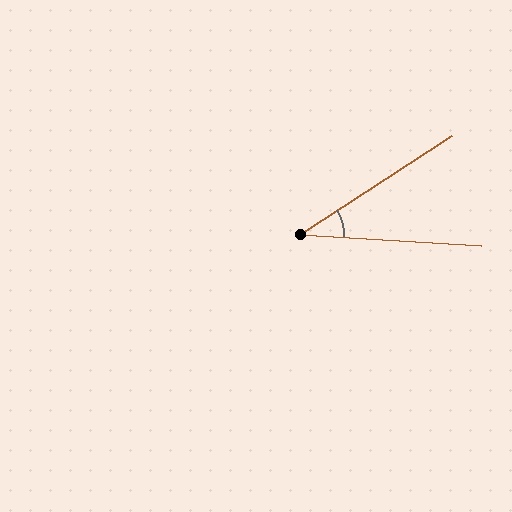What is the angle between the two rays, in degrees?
Approximately 36 degrees.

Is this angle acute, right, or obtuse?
It is acute.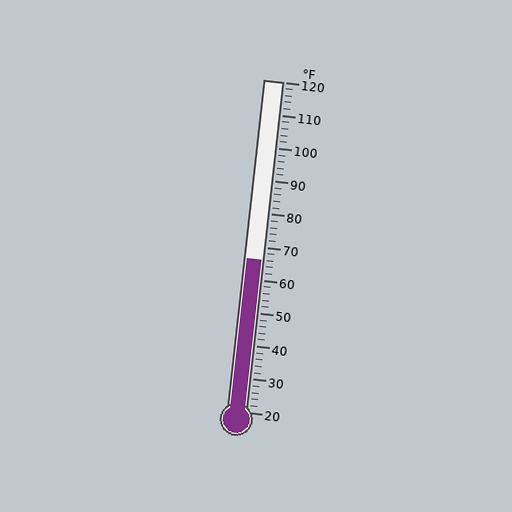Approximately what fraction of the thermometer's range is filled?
The thermometer is filled to approximately 45% of its range.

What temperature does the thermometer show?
The thermometer shows approximately 66°F.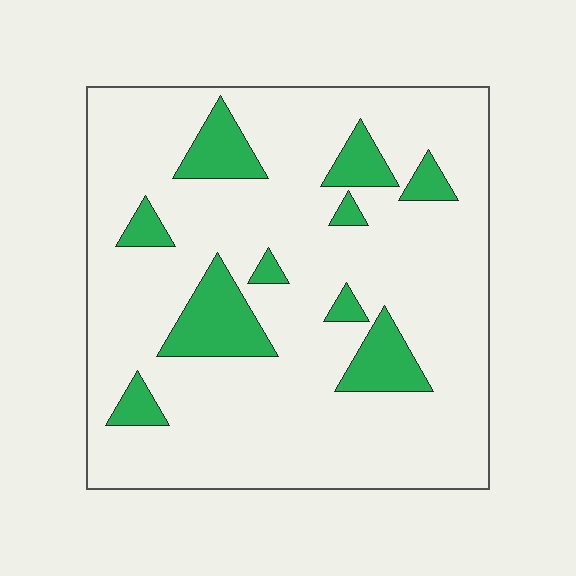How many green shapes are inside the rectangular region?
10.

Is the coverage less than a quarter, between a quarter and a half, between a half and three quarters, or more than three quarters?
Less than a quarter.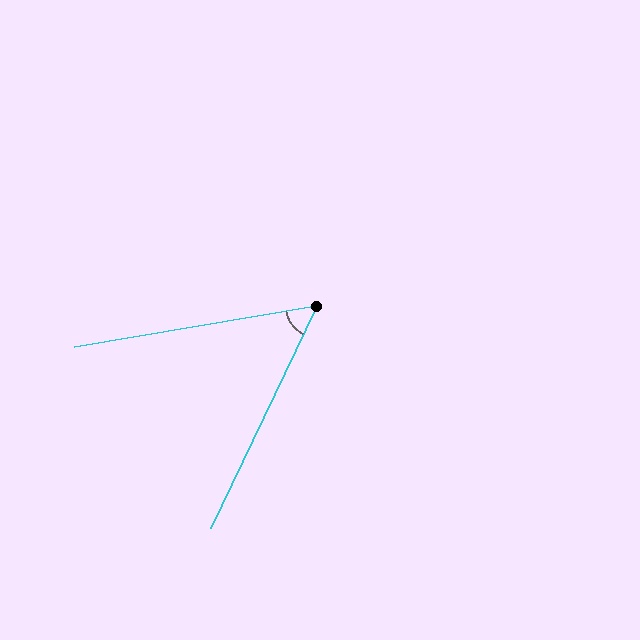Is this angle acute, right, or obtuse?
It is acute.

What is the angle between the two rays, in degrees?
Approximately 55 degrees.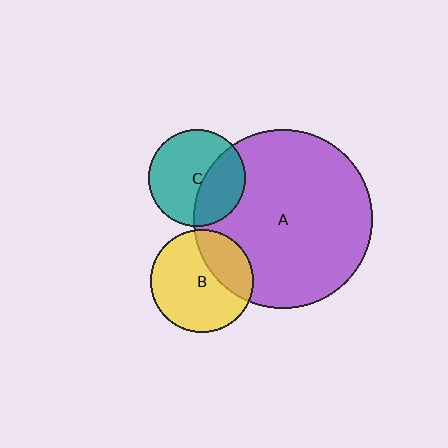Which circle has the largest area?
Circle A (purple).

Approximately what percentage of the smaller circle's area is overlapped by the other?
Approximately 35%.